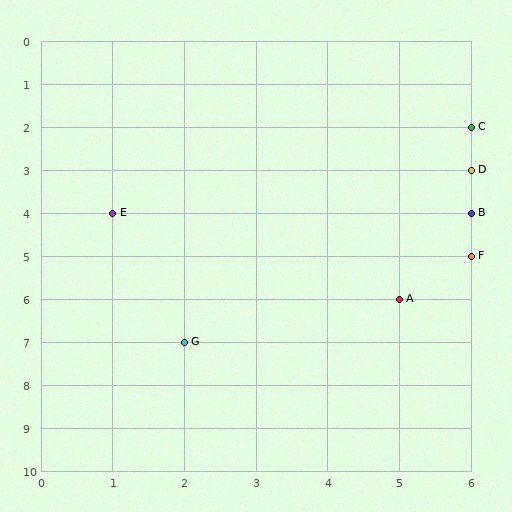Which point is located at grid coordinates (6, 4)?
Point B is at (6, 4).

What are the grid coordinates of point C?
Point C is at grid coordinates (6, 2).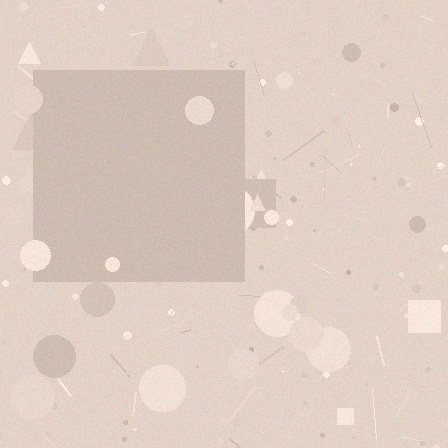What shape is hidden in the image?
A square is hidden in the image.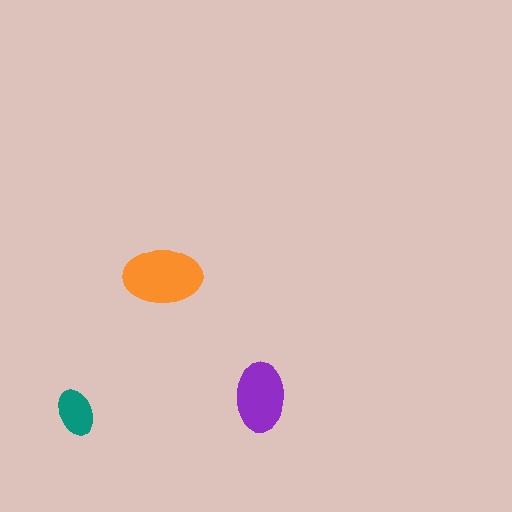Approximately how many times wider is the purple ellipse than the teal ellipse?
About 1.5 times wider.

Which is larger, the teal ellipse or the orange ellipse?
The orange one.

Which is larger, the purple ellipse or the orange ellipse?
The orange one.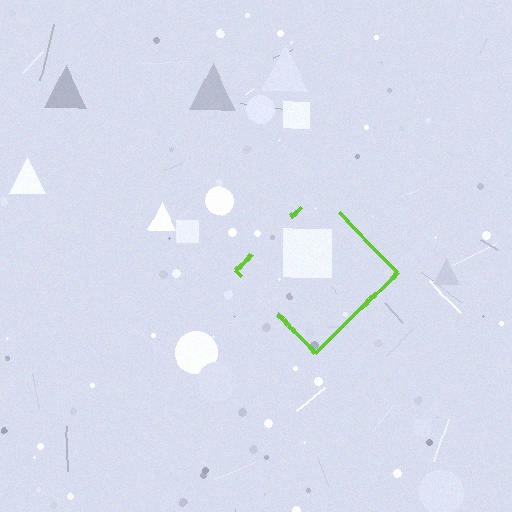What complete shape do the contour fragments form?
The contour fragments form a diamond.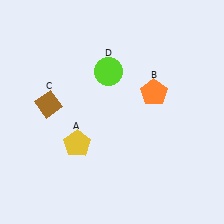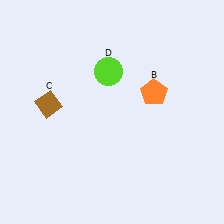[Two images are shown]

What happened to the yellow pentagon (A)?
The yellow pentagon (A) was removed in Image 2. It was in the bottom-left area of Image 1.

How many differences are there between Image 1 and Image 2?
There is 1 difference between the two images.